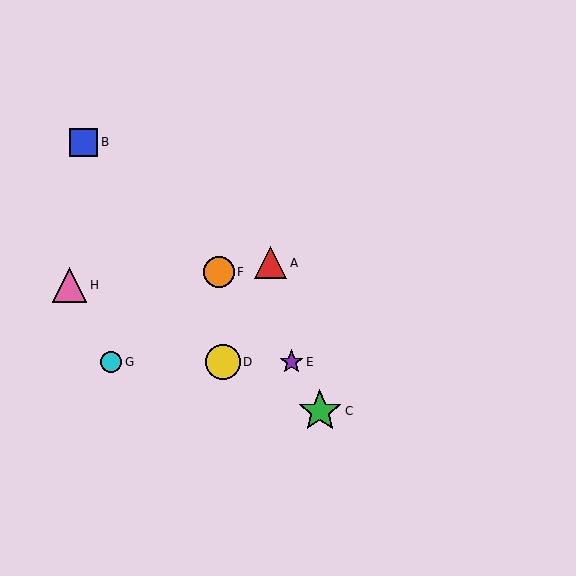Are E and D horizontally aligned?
Yes, both are at y≈362.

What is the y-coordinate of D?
Object D is at y≈362.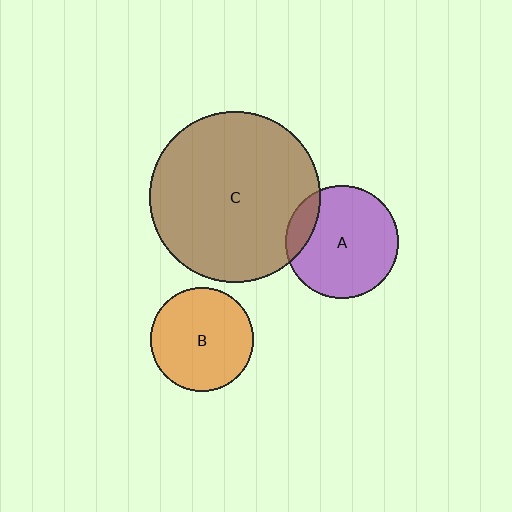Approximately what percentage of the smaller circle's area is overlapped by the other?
Approximately 15%.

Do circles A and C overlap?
Yes.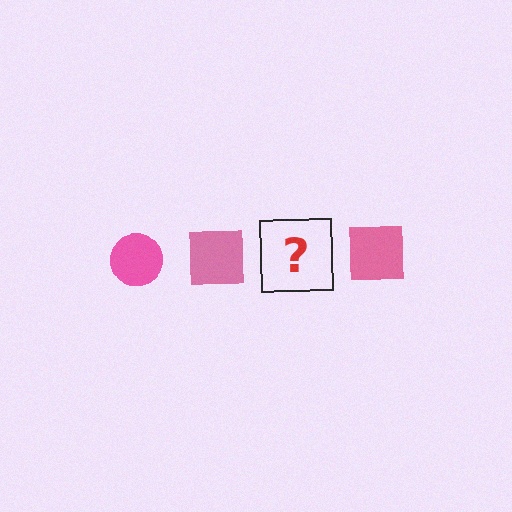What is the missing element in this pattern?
The missing element is a pink circle.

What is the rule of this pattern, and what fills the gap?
The rule is that the pattern cycles through circle, square shapes in pink. The gap should be filled with a pink circle.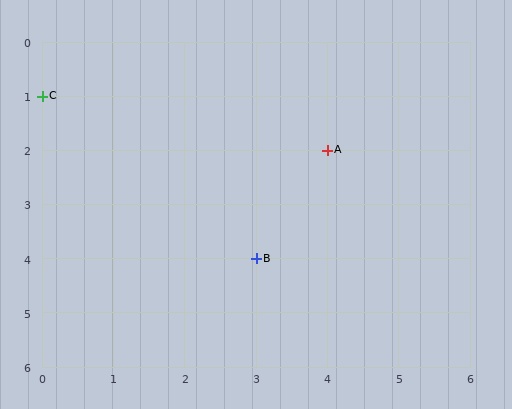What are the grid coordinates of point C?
Point C is at grid coordinates (0, 1).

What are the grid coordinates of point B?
Point B is at grid coordinates (3, 4).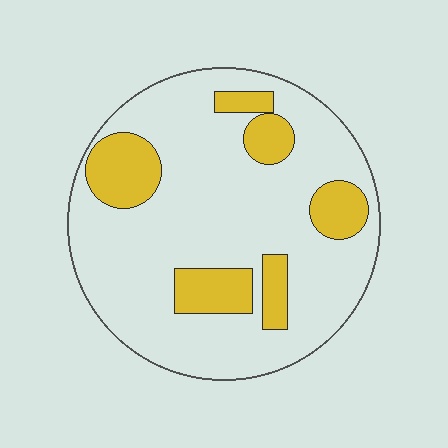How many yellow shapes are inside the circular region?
6.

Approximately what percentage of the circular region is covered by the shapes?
Approximately 20%.